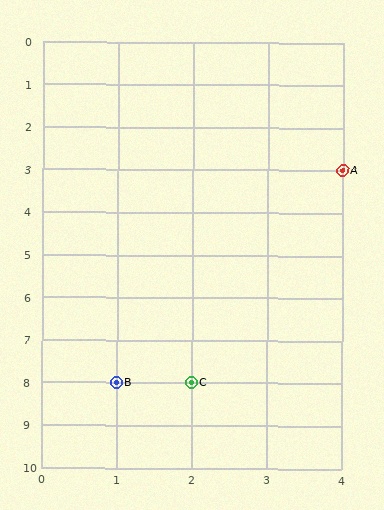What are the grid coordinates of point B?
Point B is at grid coordinates (1, 8).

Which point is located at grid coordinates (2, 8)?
Point C is at (2, 8).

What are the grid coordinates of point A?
Point A is at grid coordinates (4, 3).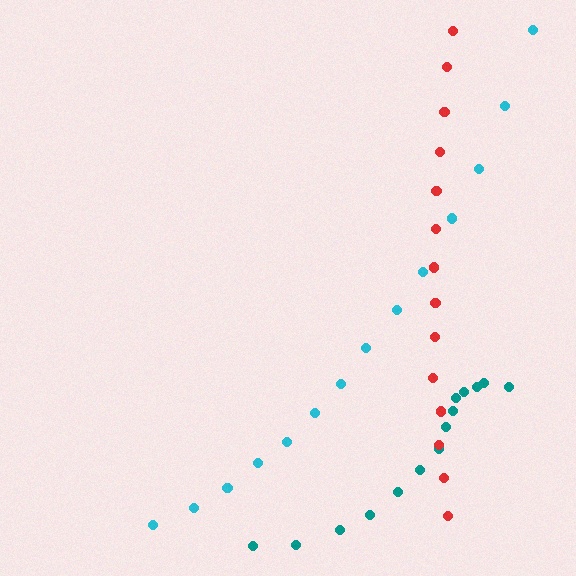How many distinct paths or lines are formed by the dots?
There are 3 distinct paths.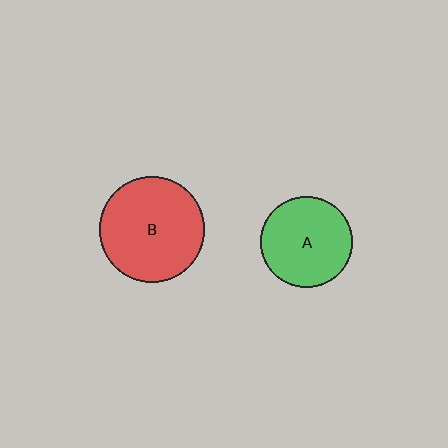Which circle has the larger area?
Circle B (red).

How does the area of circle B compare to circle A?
Approximately 1.3 times.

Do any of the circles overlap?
No, none of the circles overlap.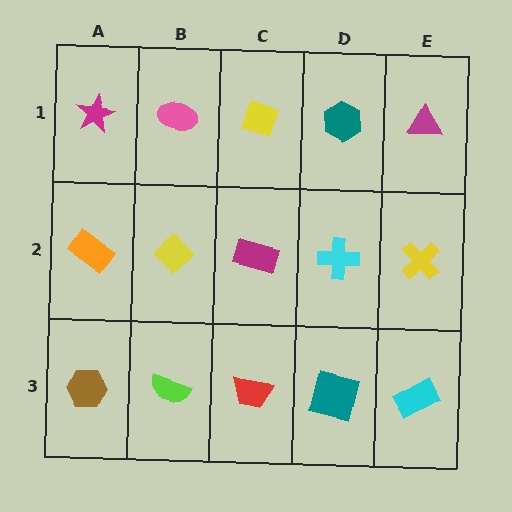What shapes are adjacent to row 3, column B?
A yellow diamond (row 2, column B), a brown hexagon (row 3, column A), a red trapezoid (row 3, column C).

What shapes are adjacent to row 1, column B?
A yellow diamond (row 2, column B), a magenta star (row 1, column A), a yellow diamond (row 1, column C).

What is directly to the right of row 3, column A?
A lime semicircle.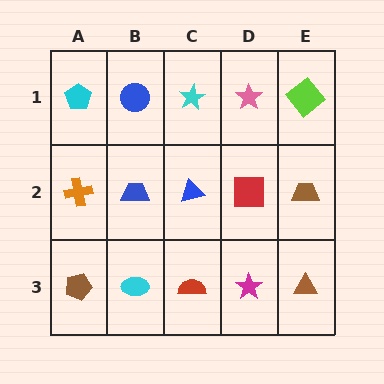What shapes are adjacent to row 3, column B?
A blue trapezoid (row 2, column B), a brown pentagon (row 3, column A), a red semicircle (row 3, column C).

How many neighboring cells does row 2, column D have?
4.